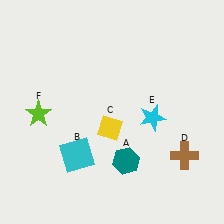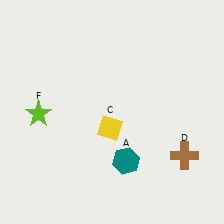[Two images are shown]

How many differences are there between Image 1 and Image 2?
There are 2 differences between the two images.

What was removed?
The cyan square (B), the cyan star (E) were removed in Image 2.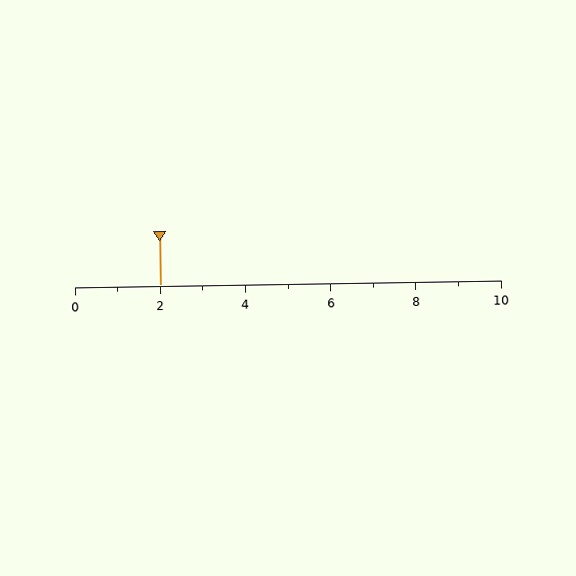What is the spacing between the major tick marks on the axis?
The major ticks are spaced 2 apart.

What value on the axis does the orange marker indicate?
The marker indicates approximately 2.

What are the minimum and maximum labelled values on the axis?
The axis runs from 0 to 10.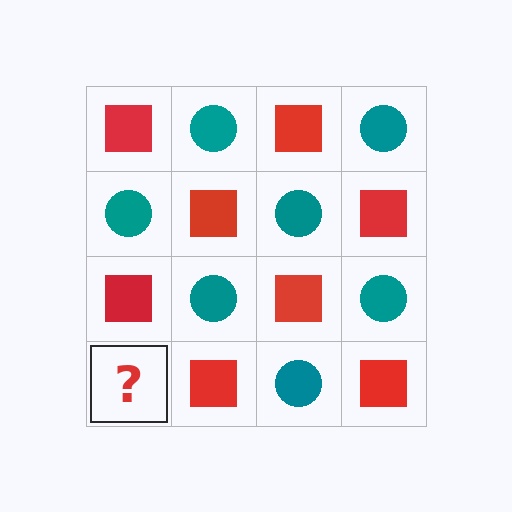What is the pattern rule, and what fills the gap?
The rule is that it alternates red square and teal circle in a checkerboard pattern. The gap should be filled with a teal circle.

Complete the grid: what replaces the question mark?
The question mark should be replaced with a teal circle.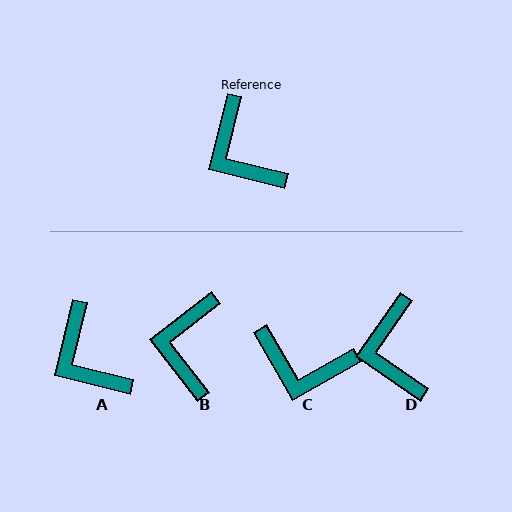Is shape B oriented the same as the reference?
No, it is off by about 39 degrees.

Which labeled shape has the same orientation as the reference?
A.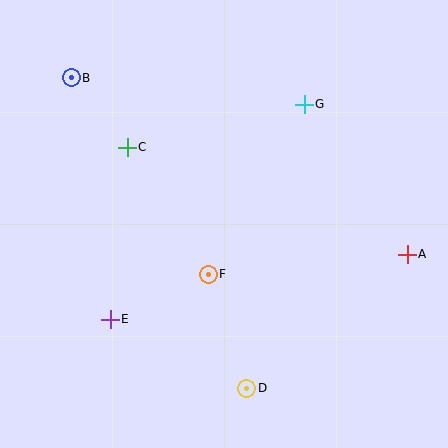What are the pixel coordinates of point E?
Point E is at (110, 319).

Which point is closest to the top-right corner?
Point G is closest to the top-right corner.